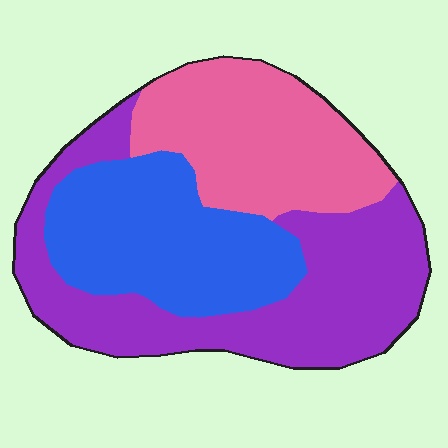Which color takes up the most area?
Purple, at roughly 40%.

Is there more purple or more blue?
Purple.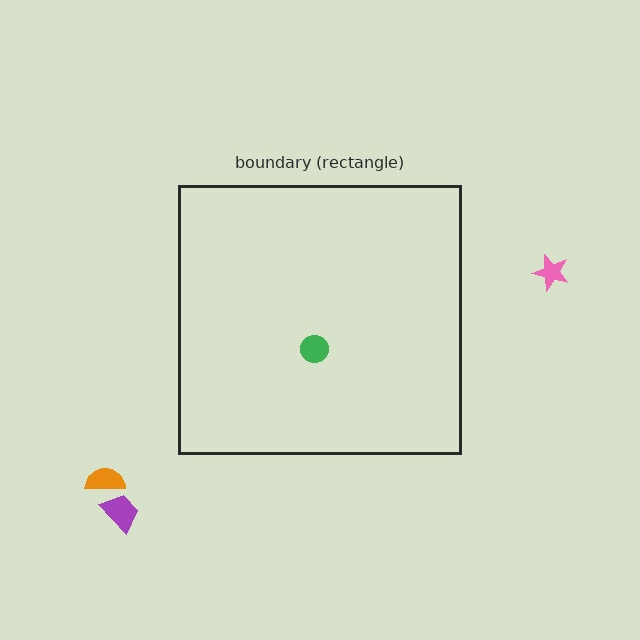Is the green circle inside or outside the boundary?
Inside.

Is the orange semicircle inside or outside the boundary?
Outside.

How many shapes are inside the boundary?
1 inside, 3 outside.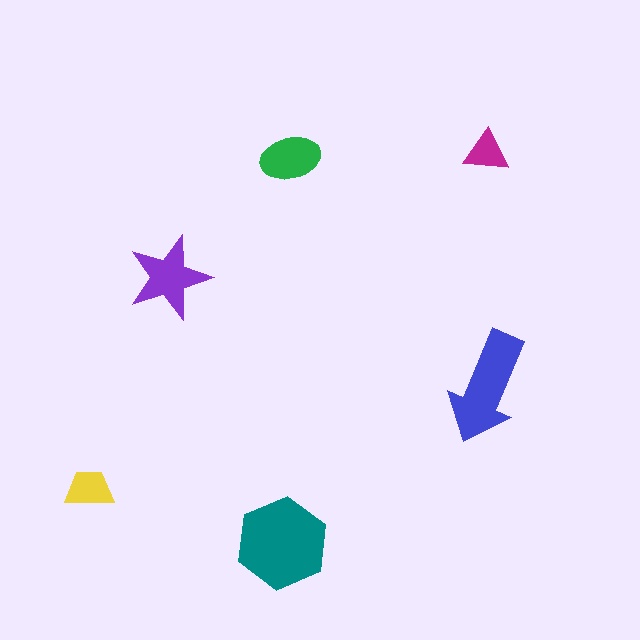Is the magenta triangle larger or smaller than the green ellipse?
Smaller.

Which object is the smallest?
The magenta triangle.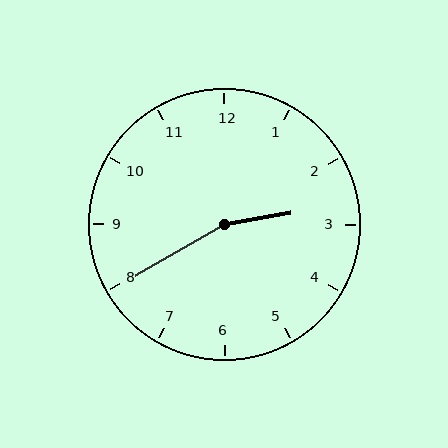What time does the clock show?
2:40.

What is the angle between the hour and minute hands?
Approximately 160 degrees.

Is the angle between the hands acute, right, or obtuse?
It is obtuse.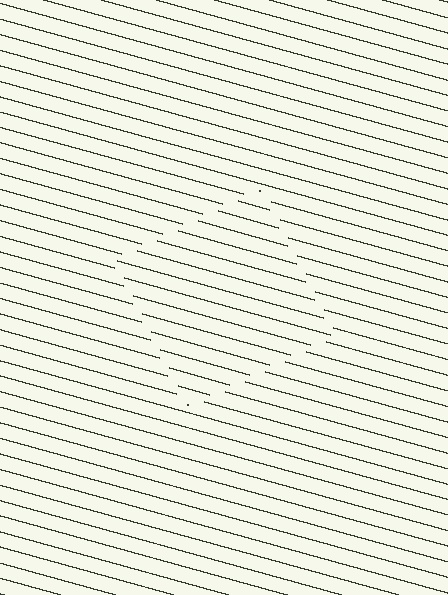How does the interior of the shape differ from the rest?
The interior of the shape contains the same grating, shifted by half a period — the contour is defined by the phase discontinuity where line-ends from the inner and outer gratings abut.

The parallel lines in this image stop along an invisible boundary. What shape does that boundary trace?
An illusory square. The interior of the shape contains the same grating, shifted by half a period — the contour is defined by the phase discontinuity where line-ends from the inner and outer gratings abut.